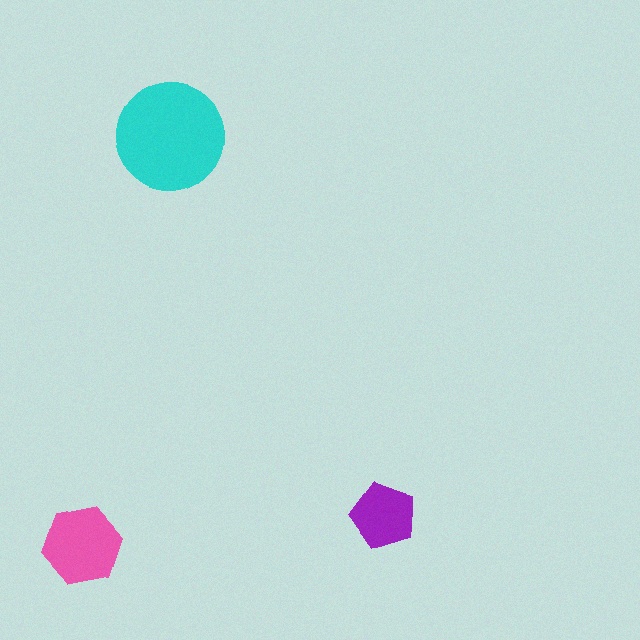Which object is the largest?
The cyan circle.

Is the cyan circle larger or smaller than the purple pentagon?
Larger.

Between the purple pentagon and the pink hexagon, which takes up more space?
The pink hexagon.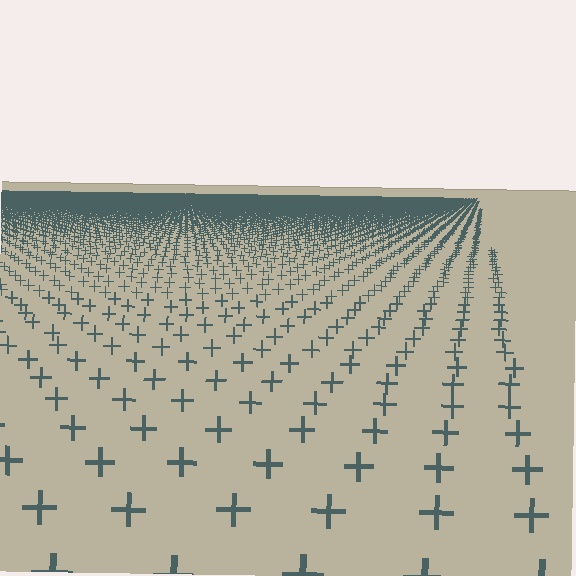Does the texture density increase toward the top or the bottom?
Density increases toward the top.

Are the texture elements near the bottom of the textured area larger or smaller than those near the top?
Larger. Near the bottom, elements are closer to the viewer and appear at a bigger on-screen size.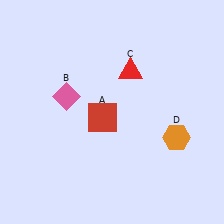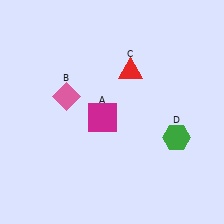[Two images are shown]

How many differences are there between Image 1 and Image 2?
There are 2 differences between the two images.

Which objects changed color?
A changed from red to magenta. D changed from orange to green.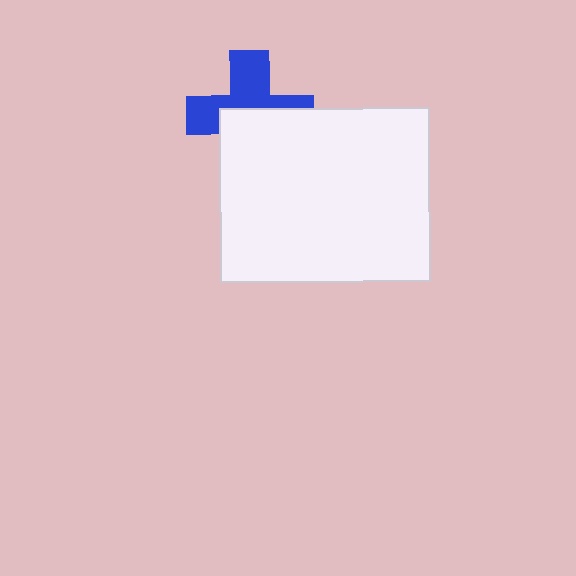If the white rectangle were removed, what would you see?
You would see the complete blue cross.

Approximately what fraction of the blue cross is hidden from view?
Roughly 51% of the blue cross is hidden behind the white rectangle.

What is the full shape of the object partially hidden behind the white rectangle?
The partially hidden object is a blue cross.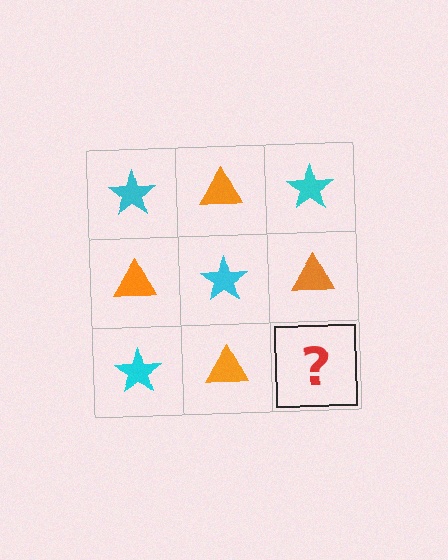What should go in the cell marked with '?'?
The missing cell should contain a cyan star.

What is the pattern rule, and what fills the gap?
The rule is that it alternates cyan star and orange triangle in a checkerboard pattern. The gap should be filled with a cyan star.